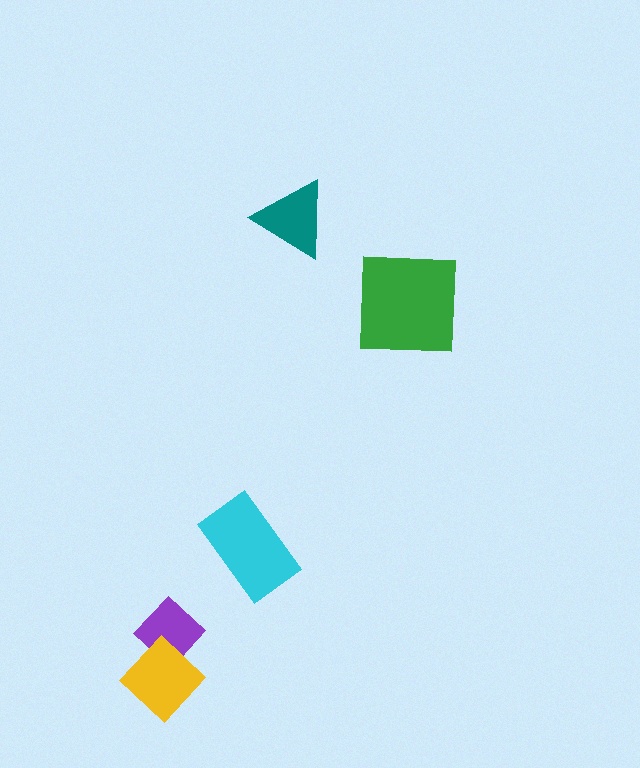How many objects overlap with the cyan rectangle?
0 objects overlap with the cyan rectangle.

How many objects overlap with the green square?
0 objects overlap with the green square.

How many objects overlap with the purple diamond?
1 object overlaps with the purple diamond.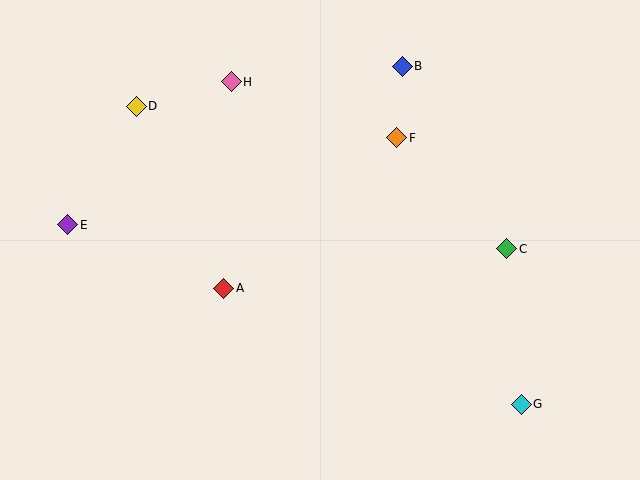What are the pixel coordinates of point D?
Point D is at (136, 106).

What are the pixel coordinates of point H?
Point H is at (231, 82).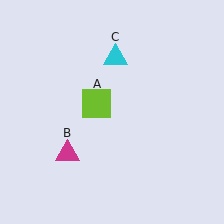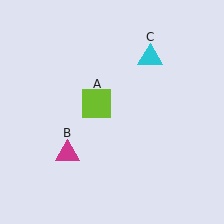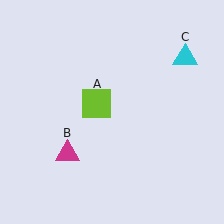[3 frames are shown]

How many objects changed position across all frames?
1 object changed position: cyan triangle (object C).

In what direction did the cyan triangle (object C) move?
The cyan triangle (object C) moved right.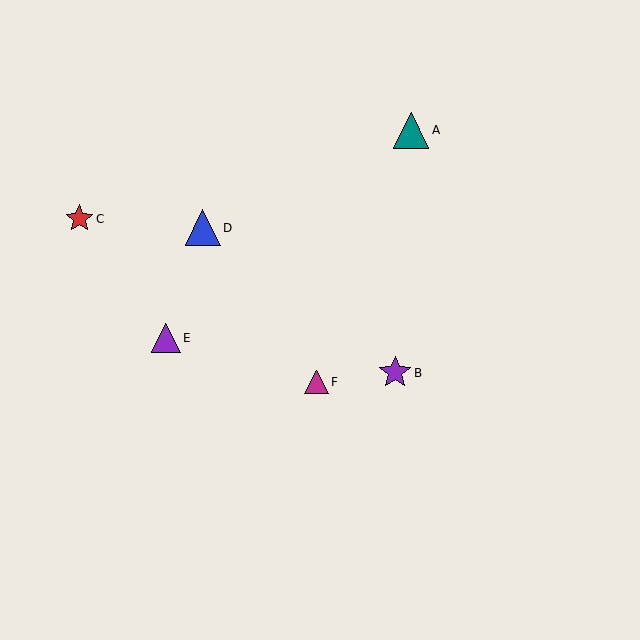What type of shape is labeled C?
Shape C is a red star.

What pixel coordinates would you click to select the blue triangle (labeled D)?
Click at (203, 228) to select the blue triangle D.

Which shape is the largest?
The blue triangle (labeled D) is the largest.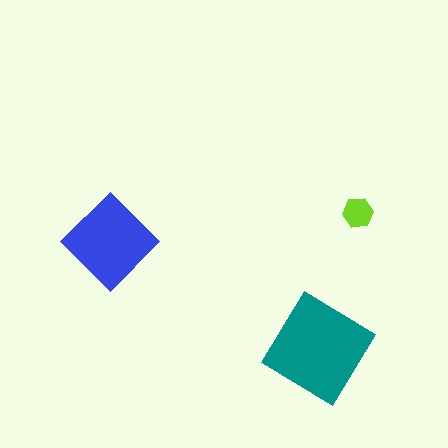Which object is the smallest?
The lime hexagon.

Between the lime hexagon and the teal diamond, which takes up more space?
The teal diamond.